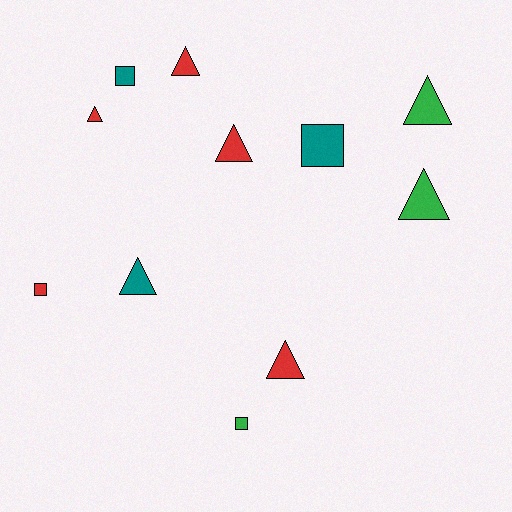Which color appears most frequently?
Red, with 5 objects.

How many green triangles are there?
There are 2 green triangles.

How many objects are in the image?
There are 11 objects.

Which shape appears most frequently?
Triangle, with 7 objects.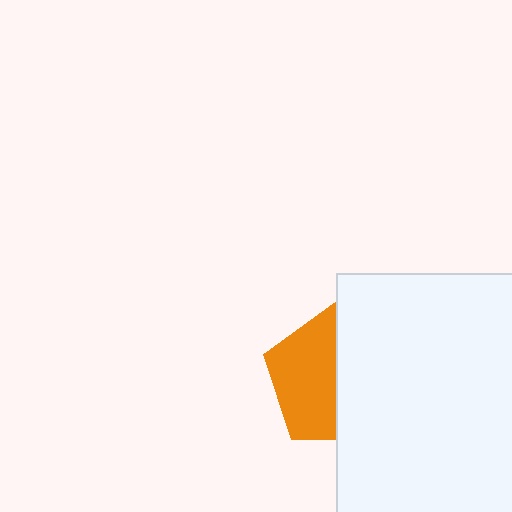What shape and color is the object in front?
The object in front is a white rectangle.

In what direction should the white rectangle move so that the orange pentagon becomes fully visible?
The white rectangle should move right. That is the shortest direction to clear the overlap and leave the orange pentagon fully visible.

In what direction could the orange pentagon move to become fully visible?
The orange pentagon could move left. That would shift it out from behind the white rectangle entirely.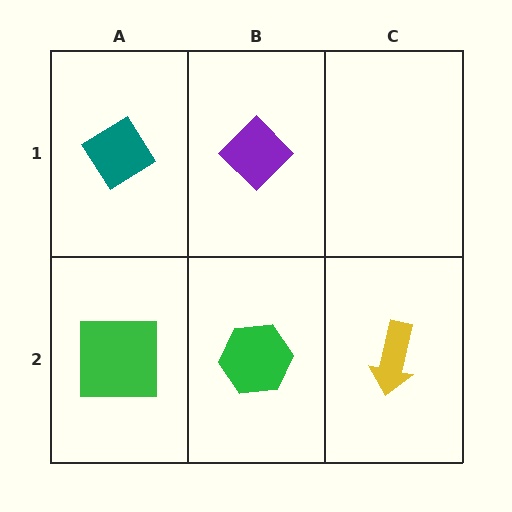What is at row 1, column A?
A teal diamond.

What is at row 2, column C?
A yellow arrow.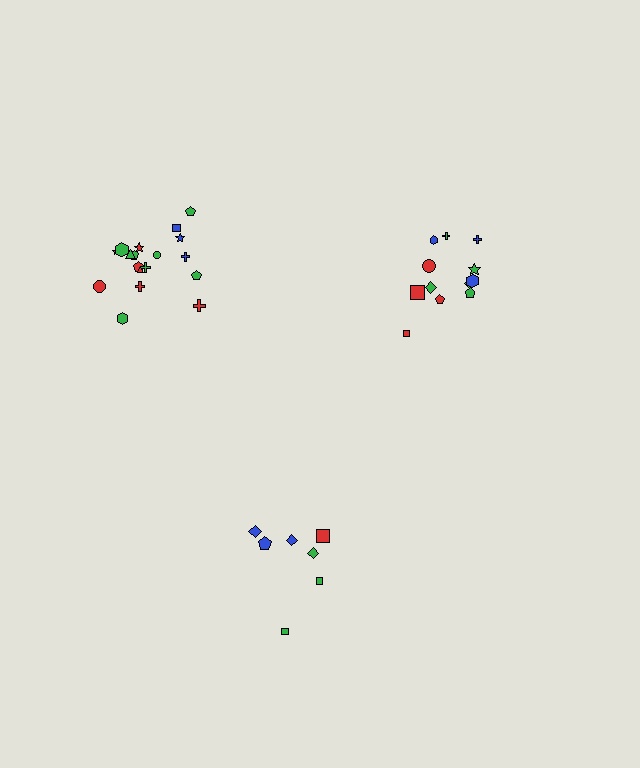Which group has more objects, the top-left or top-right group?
The top-left group.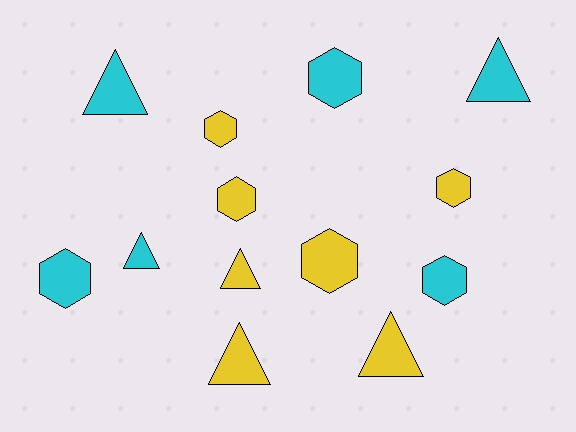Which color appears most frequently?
Yellow, with 7 objects.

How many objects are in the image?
There are 13 objects.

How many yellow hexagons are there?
There are 4 yellow hexagons.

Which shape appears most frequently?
Hexagon, with 7 objects.